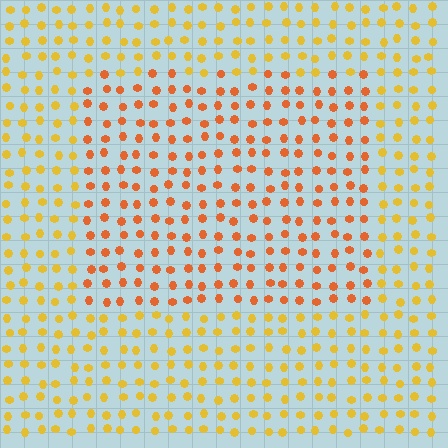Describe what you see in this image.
The image is filled with small yellow elements in a uniform arrangement. A rectangle-shaped region is visible where the elements are tinted to a slightly different hue, forming a subtle color boundary.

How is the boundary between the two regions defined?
The boundary is defined purely by a slight shift in hue (about 30 degrees). Spacing, size, and orientation are identical on both sides.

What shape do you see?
I see a rectangle.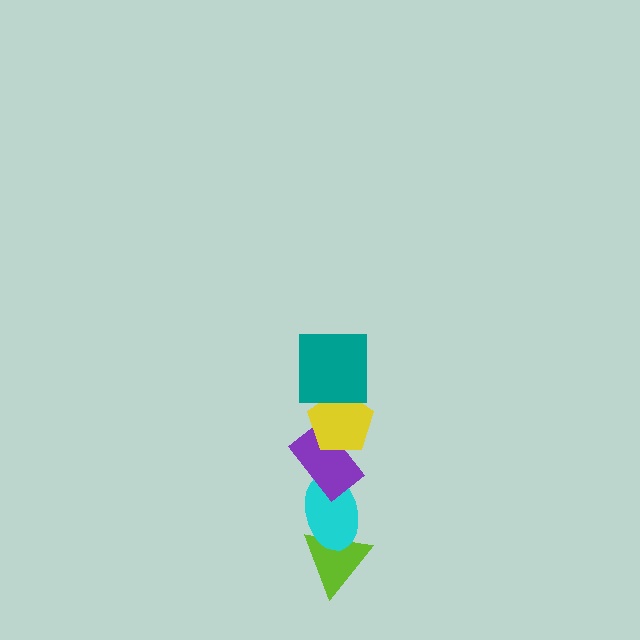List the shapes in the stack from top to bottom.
From top to bottom: the teal square, the yellow pentagon, the purple rectangle, the cyan ellipse, the lime triangle.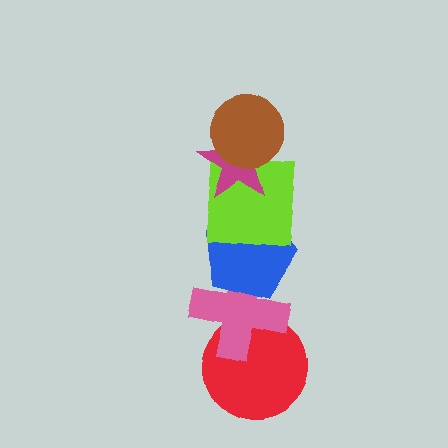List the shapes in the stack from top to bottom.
From top to bottom: the brown circle, the magenta star, the lime square, the blue pentagon, the pink cross, the red circle.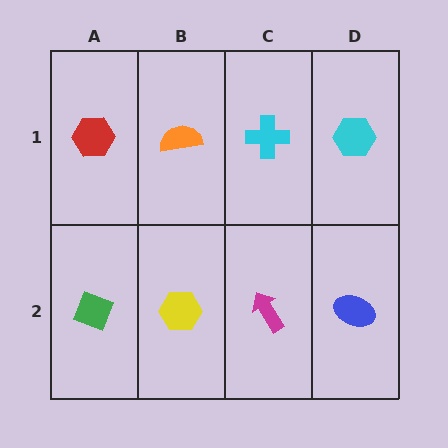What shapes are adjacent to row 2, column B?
An orange semicircle (row 1, column B), a green diamond (row 2, column A), a magenta arrow (row 2, column C).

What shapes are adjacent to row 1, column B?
A yellow hexagon (row 2, column B), a red hexagon (row 1, column A), a cyan cross (row 1, column C).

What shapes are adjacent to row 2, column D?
A cyan hexagon (row 1, column D), a magenta arrow (row 2, column C).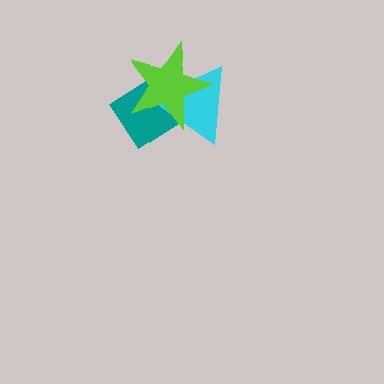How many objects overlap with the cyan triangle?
2 objects overlap with the cyan triangle.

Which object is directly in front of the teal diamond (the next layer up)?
The cyan triangle is directly in front of the teal diamond.